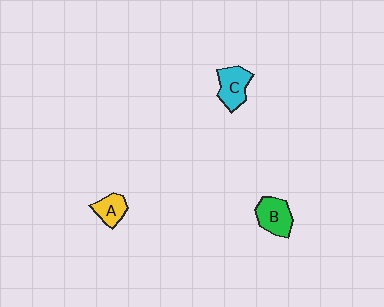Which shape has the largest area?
Shape C (cyan).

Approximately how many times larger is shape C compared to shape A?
Approximately 1.4 times.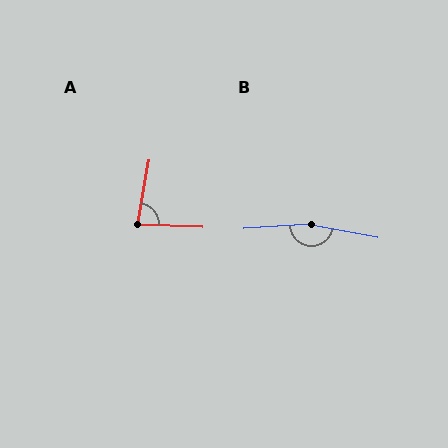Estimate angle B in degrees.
Approximately 166 degrees.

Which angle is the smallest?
A, at approximately 82 degrees.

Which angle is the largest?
B, at approximately 166 degrees.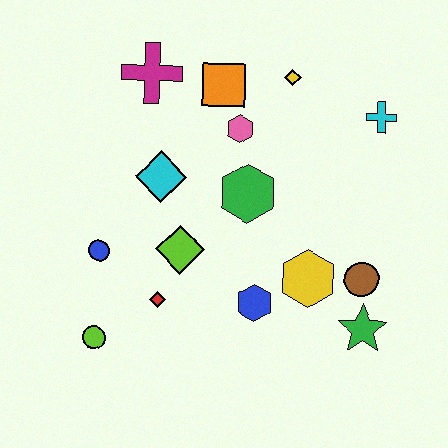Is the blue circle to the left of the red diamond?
Yes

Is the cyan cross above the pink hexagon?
Yes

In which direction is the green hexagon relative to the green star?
The green hexagon is above the green star.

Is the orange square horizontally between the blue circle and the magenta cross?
No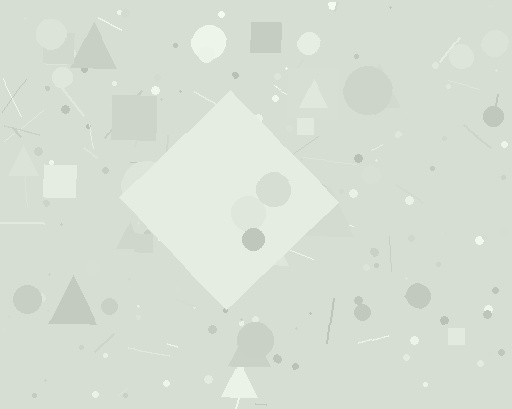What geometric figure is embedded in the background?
A diamond is embedded in the background.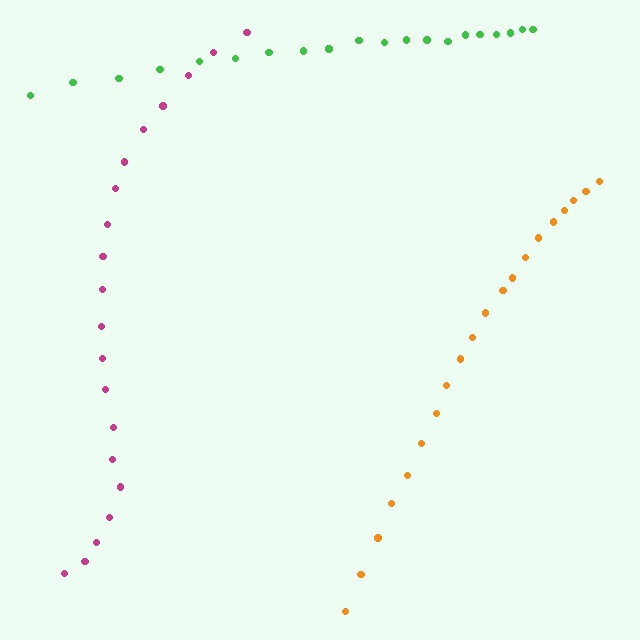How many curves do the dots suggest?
There are 3 distinct paths.